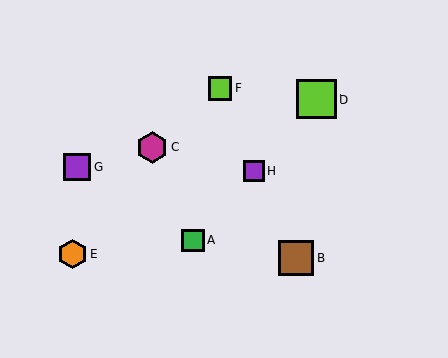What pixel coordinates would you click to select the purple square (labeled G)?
Click at (77, 168) to select the purple square G.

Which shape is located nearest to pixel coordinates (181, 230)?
The green square (labeled A) at (193, 240) is nearest to that location.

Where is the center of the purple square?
The center of the purple square is at (77, 168).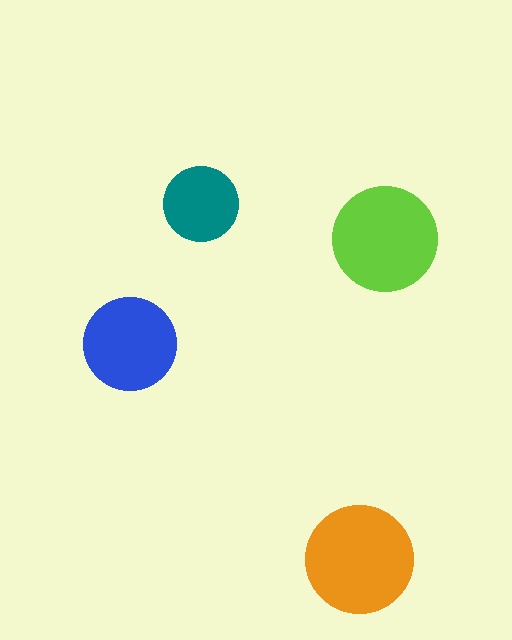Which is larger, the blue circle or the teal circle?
The blue one.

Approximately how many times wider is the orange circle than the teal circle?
About 1.5 times wider.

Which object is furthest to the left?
The blue circle is leftmost.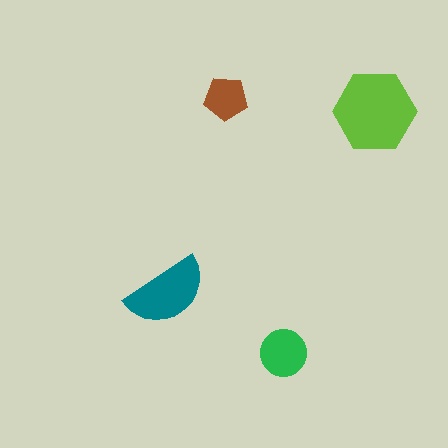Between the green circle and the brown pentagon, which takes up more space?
The green circle.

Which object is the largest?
The lime hexagon.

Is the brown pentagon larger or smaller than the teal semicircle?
Smaller.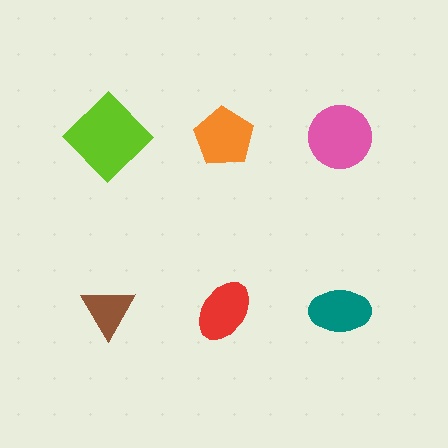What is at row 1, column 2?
An orange pentagon.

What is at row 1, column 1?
A lime diamond.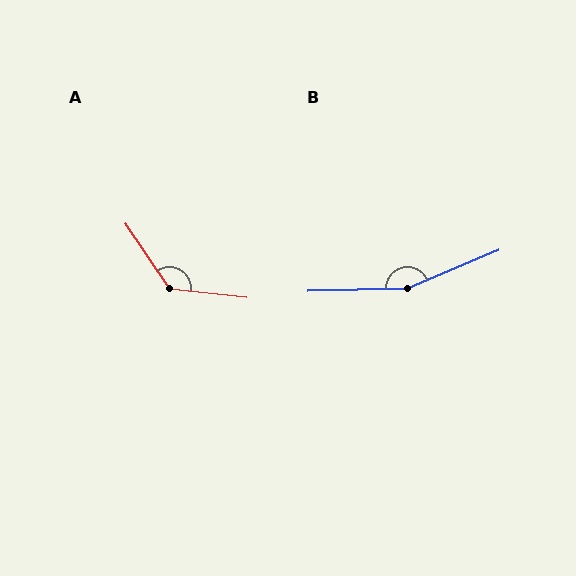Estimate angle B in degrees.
Approximately 159 degrees.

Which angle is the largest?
B, at approximately 159 degrees.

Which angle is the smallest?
A, at approximately 131 degrees.